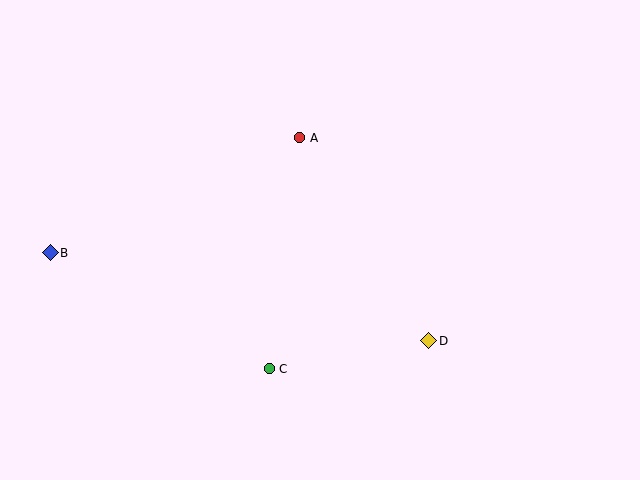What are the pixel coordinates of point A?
Point A is at (300, 138).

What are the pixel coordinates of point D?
Point D is at (429, 341).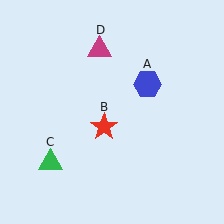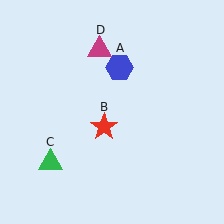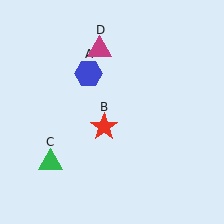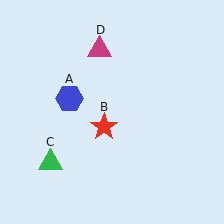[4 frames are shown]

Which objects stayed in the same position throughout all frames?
Red star (object B) and green triangle (object C) and magenta triangle (object D) remained stationary.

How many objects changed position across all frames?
1 object changed position: blue hexagon (object A).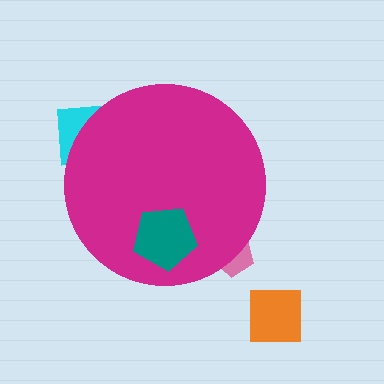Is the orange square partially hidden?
No, the orange square is fully visible.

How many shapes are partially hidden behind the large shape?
2 shapes are partially hidden.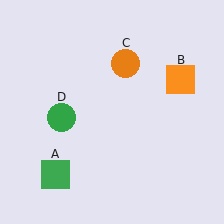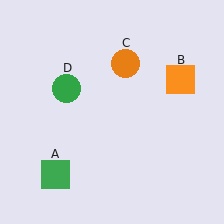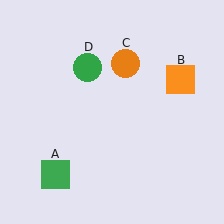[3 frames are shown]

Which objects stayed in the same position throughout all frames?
Green square (object A) and orange square (object B) and orange circle (object C) remained stationary.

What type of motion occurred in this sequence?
The green circle (object D) rotated clockwise around the center of the scene.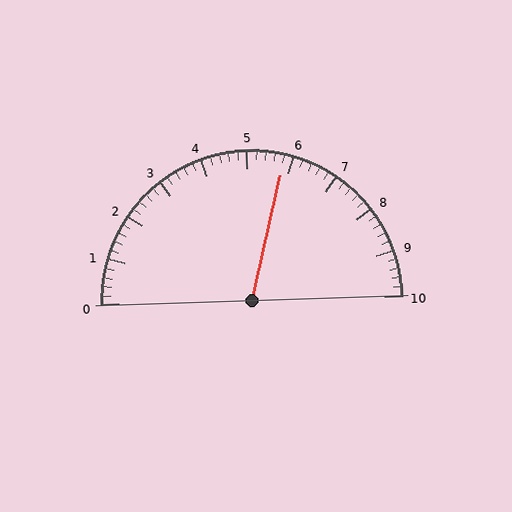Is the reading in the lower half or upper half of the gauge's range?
The reading is in the upper half of the range (0 to 10).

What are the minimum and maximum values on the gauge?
The gauge ranges from 0 to 10.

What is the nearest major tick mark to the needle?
The nearest major tick mark is 6.